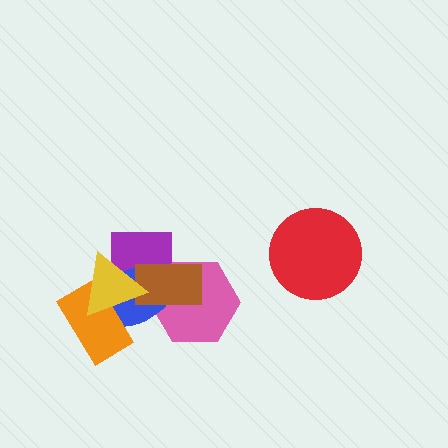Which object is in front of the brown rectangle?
The yellow triangle is in front of the brown rectangle.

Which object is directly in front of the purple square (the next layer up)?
The pink hexagon is directly in front of the purple square.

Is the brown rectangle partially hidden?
Yes, it is partially covered by another shape.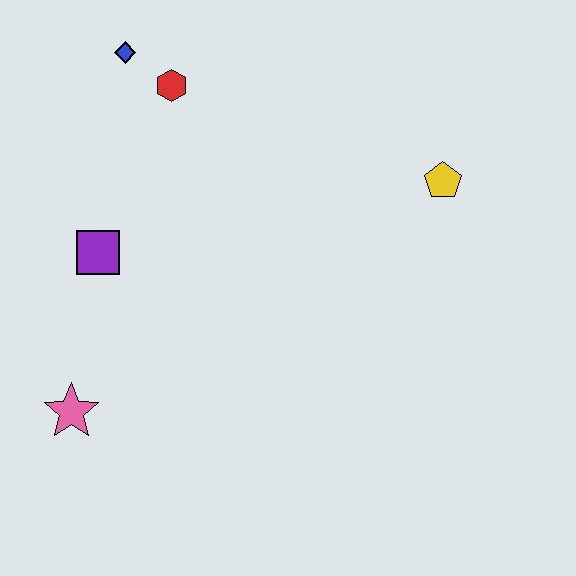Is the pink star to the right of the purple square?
No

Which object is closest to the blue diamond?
The red hexagon is closest to the blue diamond.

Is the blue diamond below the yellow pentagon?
No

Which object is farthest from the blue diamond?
The pink star is farthest from the blue diamond.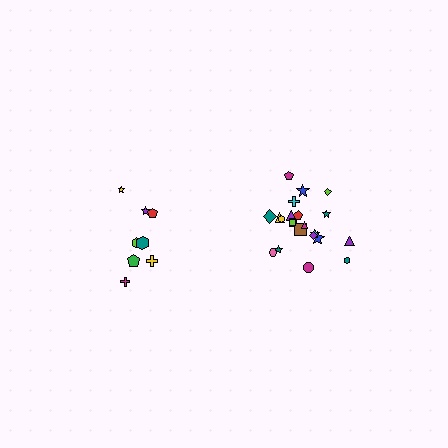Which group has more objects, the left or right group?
The right group.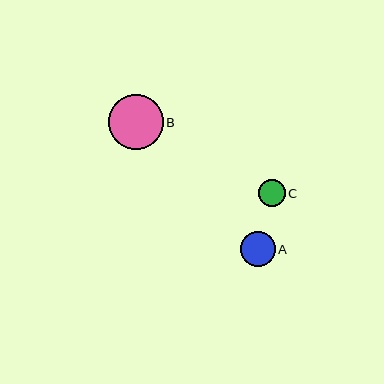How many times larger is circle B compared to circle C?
Circle B is approximately 2.0 times the size of circle C.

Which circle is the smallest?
Circle C is the smallest with a size of approximately 27 pixels.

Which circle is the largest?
Circle B is the largest with a size of approximately 55 pixels.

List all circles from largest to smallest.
From largest to smallest: B, A, C.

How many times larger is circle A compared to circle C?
Circle A is approximately 1.3 times the size of circle C.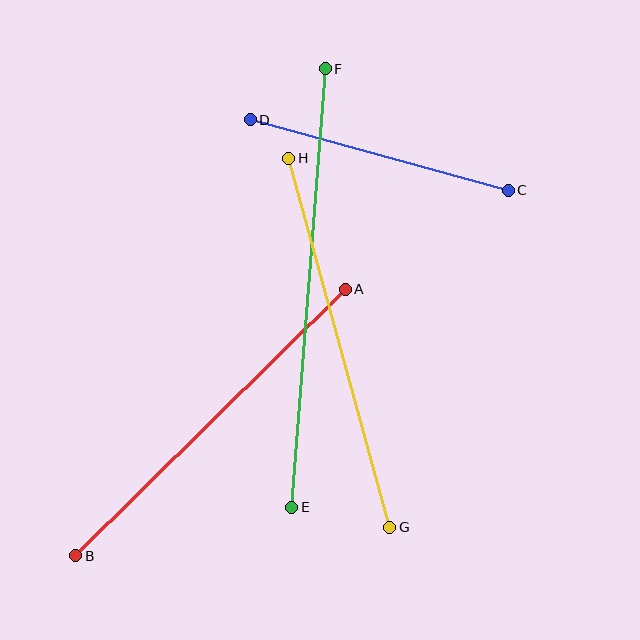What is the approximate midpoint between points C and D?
The midpoint is at approximately (379, 155) pixels.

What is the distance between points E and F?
The distance is approximately 440 pixels.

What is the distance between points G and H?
The distance is approximately 383 pixels.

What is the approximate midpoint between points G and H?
The midpoint is at approximately (339, 343) pixels.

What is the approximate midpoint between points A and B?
The midpoint is at approximately (210, 423) pixels.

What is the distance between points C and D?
The distance is approximately 267 pixels.